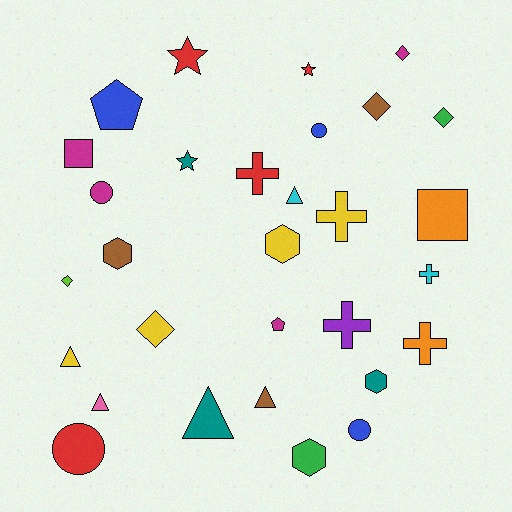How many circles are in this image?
There are 4 circles.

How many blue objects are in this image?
There are 3 blue objects.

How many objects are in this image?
There are 30 objects.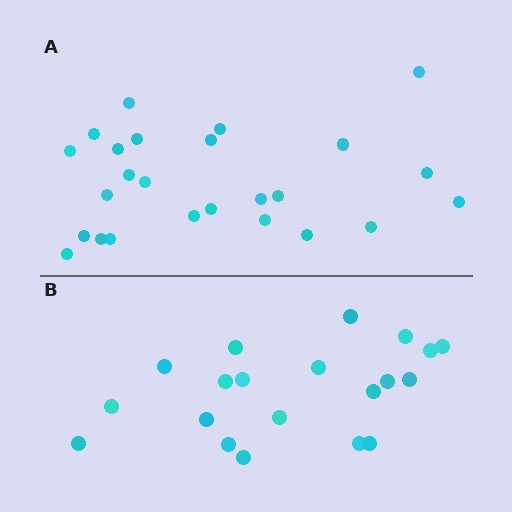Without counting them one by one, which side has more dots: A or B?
Region A (the top region) has more dots.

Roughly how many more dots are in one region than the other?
Region A has about 5 more dots than region B.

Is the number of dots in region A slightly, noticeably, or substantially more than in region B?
Region A has noticeably more, but not dramatically so. The ratio is roughly 1.2 to 1.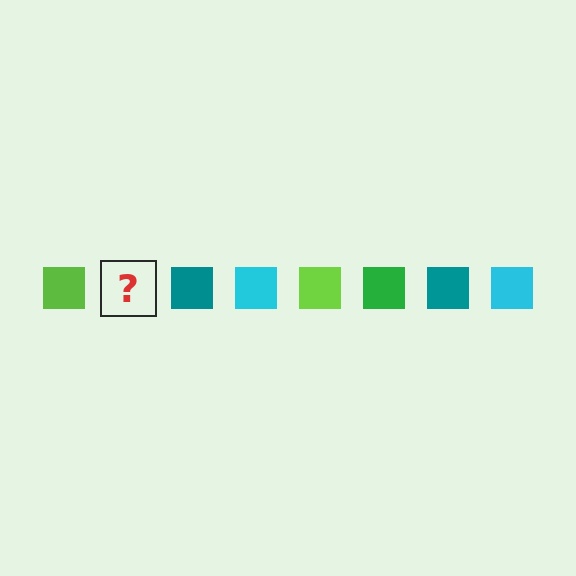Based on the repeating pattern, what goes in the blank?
The blank should be a green square.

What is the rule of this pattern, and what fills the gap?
The rule is that the pattern cycles through lime, green, teal, cyan squares. The gap should be filled with a green square.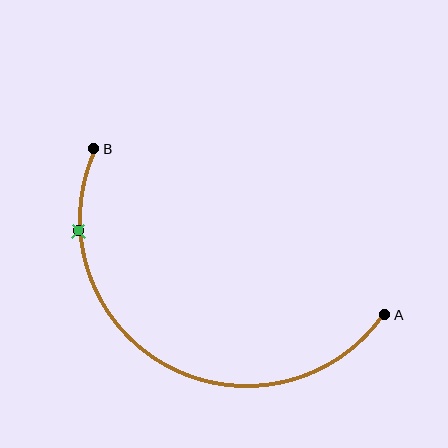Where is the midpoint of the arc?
The arc midpoint is the point on the curve farthest from the straight line joining A and B. It sits below that line.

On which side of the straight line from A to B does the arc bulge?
The arc bulges below the straight line connecting A and B.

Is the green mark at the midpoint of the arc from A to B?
No. The green mark lies on the arc but is closer to endpoint B. The arc midpoint would be at the point on the curve equidistant along the arc from both A and B.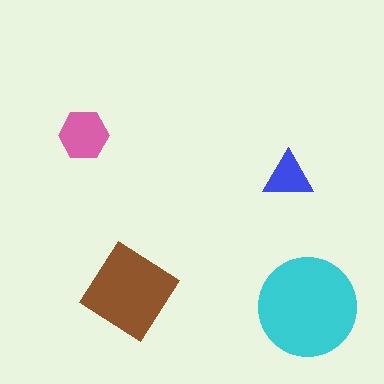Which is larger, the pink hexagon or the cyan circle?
The cyan circle.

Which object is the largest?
The cyan circle.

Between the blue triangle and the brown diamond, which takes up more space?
The brown diamond.